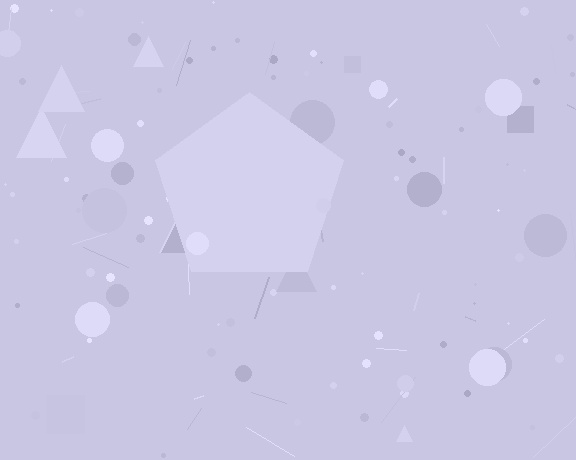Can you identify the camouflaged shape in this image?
The camouflaged shape is a pentagon.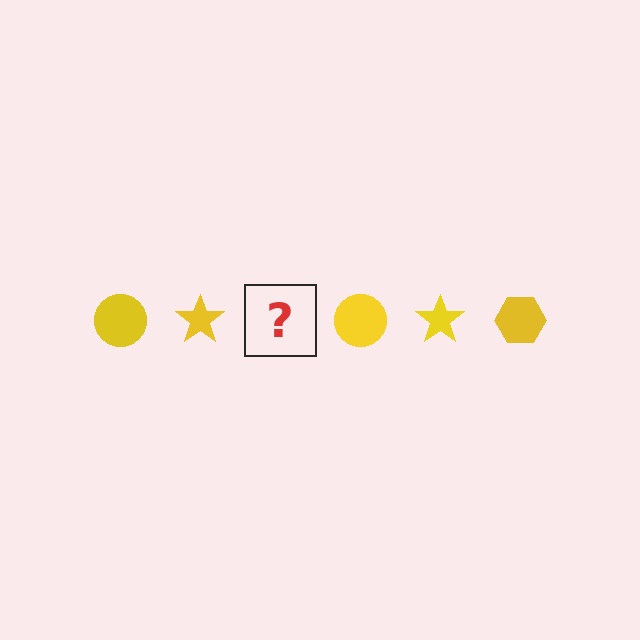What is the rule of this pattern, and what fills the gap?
The rule is that the pattern cycles through circle, star, hexagon shapes in yellow. The gap should be filled with a yellow hexagon.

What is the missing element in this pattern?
The missing element is a yellow hexagon.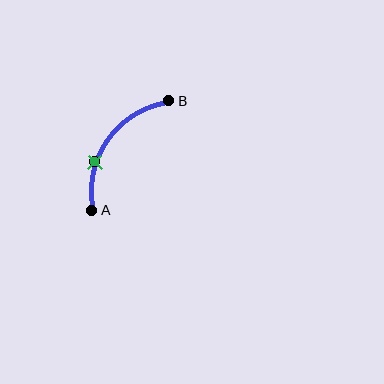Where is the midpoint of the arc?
The arc midpoint is the point on the curve farthest from the straight line joining A and B. It sits above and to the left of that line.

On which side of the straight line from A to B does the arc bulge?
The arc bulges above and to the left of the straight line connecting A and B.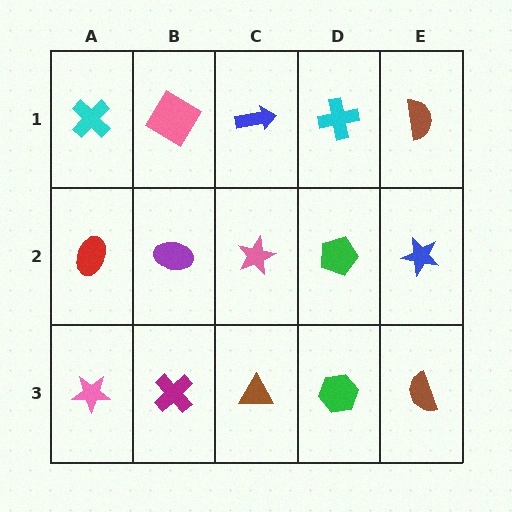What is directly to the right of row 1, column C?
A cyan cross.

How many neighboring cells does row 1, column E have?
2.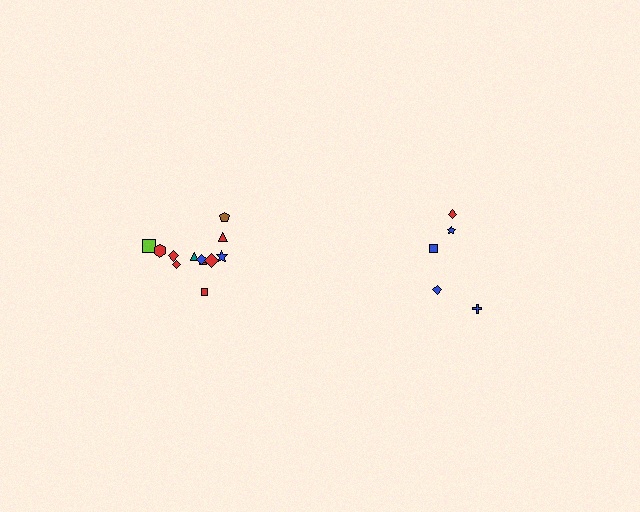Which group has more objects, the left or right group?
The left group.